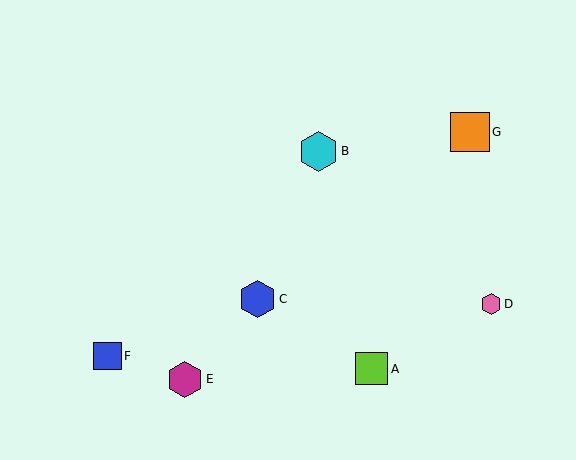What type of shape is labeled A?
Shape A is a lime square.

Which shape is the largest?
The cyan hexagon (labeled B) is the largest.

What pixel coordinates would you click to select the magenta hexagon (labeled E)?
Click at (185, 379) to select the magenta hexagon E.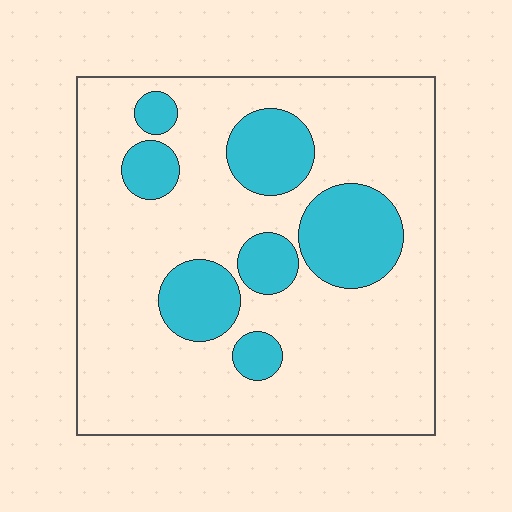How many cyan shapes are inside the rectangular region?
7.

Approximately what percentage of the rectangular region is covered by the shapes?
Approximately 25%.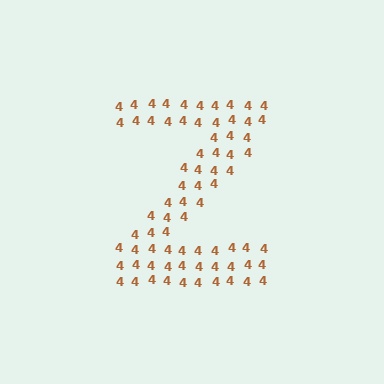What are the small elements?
The small elements are digit 4's.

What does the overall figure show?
The overall figure shows the letter Z.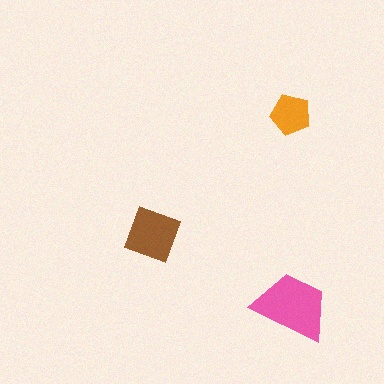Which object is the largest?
The pink trapezoid.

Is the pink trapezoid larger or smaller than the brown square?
Larger.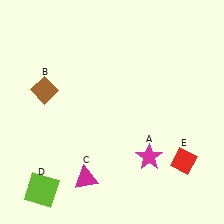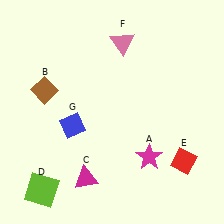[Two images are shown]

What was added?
A pink triangle (F), a blue diamond (G) were added in Image 2.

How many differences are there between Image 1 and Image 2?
There are 2 differences between the two images.